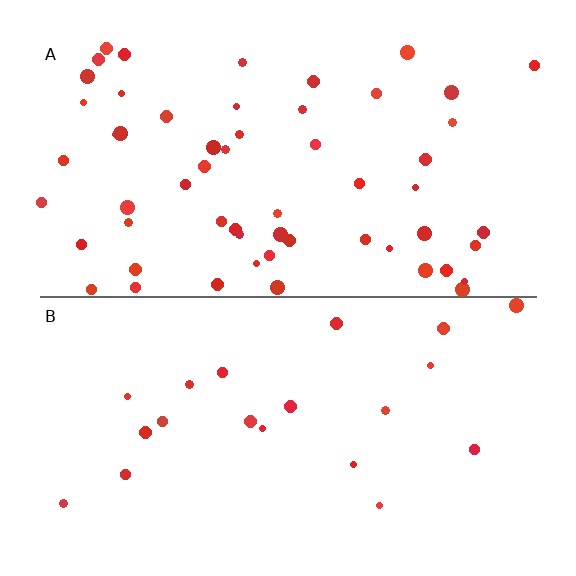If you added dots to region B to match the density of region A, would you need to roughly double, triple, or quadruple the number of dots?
Approximately triple.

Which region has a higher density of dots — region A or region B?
A (the top).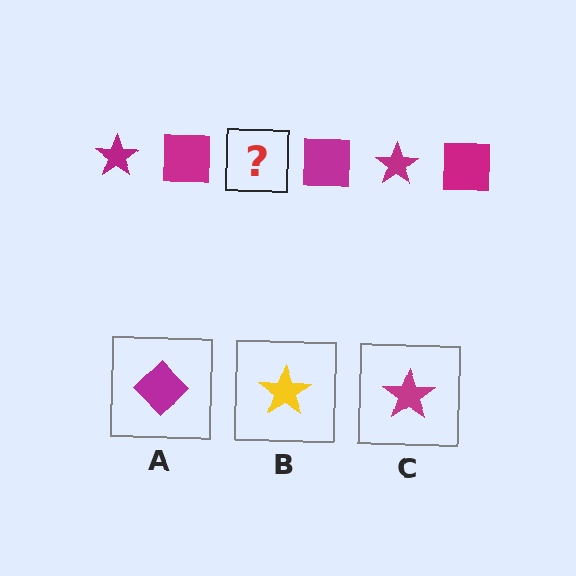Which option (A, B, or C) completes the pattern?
C.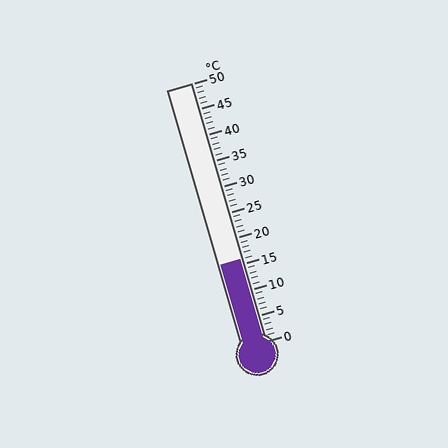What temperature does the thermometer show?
The thermometer shows approximately 16°C.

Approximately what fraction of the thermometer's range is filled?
The thermometer is filled to approximately 30% of its range.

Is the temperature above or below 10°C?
The temperature is above 10°C.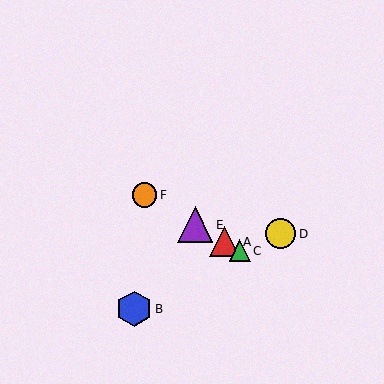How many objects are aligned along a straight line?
4 objects (A, C, E, F) are aligned along a straight line.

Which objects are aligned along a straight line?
Objects A, C, E, F are aligned along a straight line.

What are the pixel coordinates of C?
Object C is at (240, 251).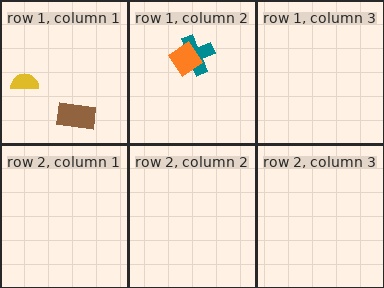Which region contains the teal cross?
The row 1, column 2 region.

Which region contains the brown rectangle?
The row 1, column 1 region.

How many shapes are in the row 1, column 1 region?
2.